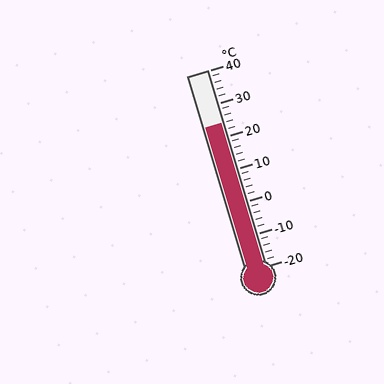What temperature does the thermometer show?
The thermometer shows approximately 24°C.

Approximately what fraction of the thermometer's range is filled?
The thermometer is filled to approximately 75% of its range.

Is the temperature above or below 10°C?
The temperature is above 10°C.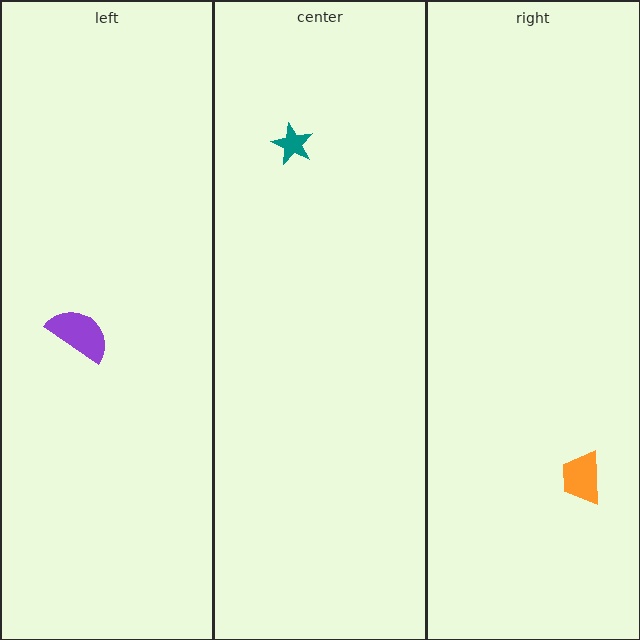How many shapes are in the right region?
1.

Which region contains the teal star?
The center region.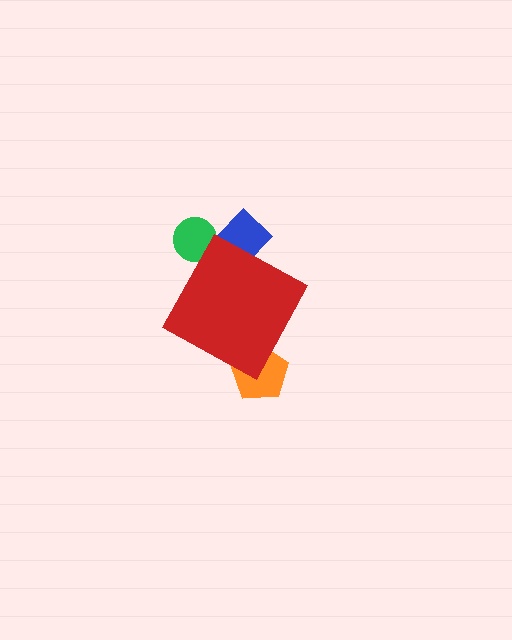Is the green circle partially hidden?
Yes, the green circle is partially hidden behind the red diamond.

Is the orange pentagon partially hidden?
Yes, the orange pentagon is partially hidden behind the red diamond.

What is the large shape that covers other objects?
A red diamond.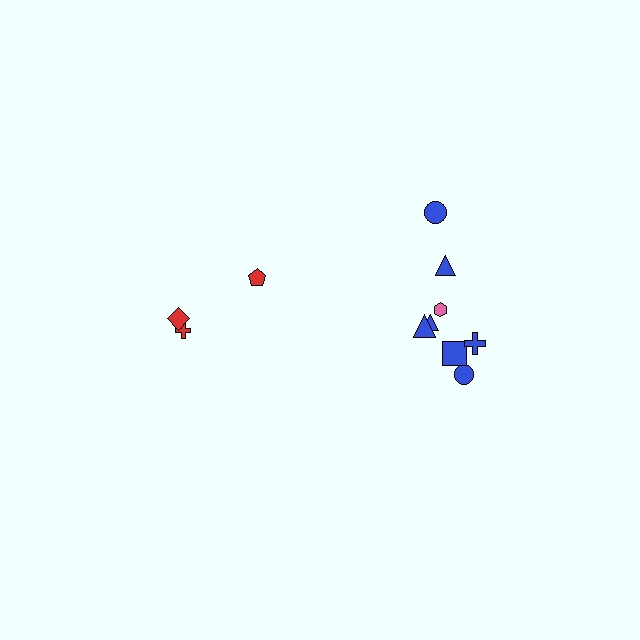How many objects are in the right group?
There are 8 objects.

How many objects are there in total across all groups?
There are 11 objects.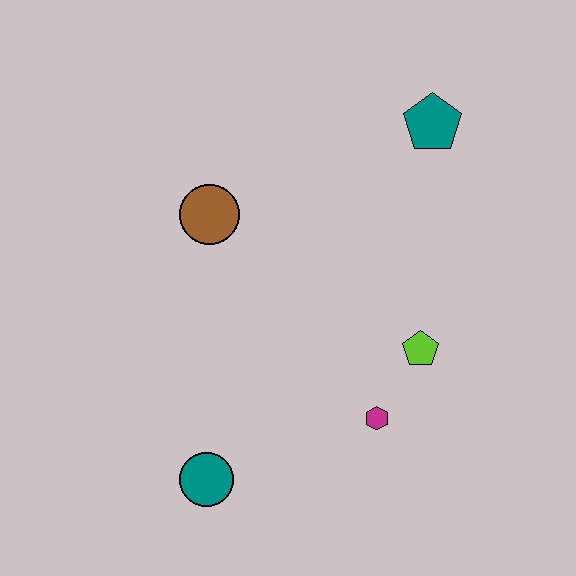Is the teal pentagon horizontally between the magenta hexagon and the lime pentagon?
No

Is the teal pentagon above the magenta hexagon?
Yes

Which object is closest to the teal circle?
The magenta hexagon is closest to the teal circle.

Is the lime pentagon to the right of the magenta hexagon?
Yes